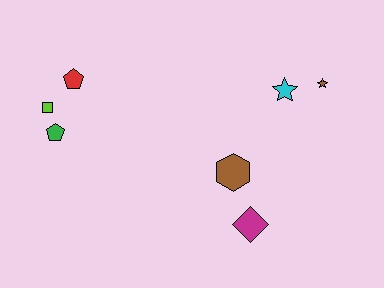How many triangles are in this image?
There are no triangles.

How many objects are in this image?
There are 7 objects.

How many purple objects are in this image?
There are no purple objects.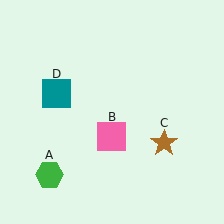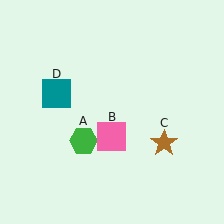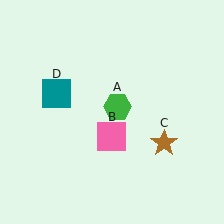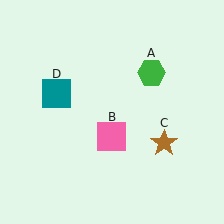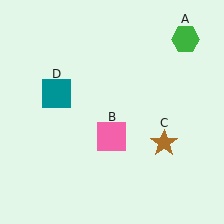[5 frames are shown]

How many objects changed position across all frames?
1 object changed position: green hexagon (object A).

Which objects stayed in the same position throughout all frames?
Pink square (object B) and brown star (object C) and teal square (object D) remained stationary.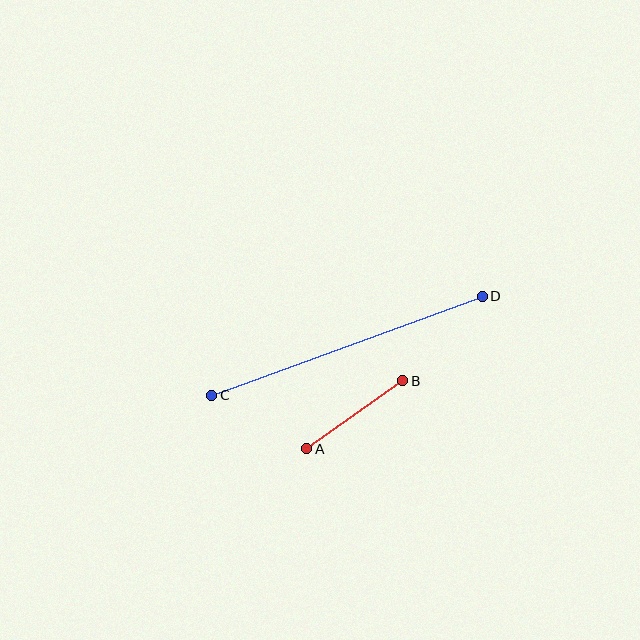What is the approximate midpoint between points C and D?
The midpoint is at approximately (347, 346) pixels.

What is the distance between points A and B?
The distance is approximately 117 pixels.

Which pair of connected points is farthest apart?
Points C and D are farthest apart.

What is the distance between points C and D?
The distance is approximately 288 pixels.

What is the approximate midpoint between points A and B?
The midpoint is at approximately (355, 415) pixels.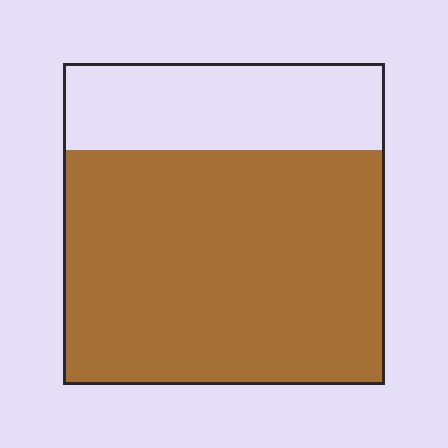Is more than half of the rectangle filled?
Yes.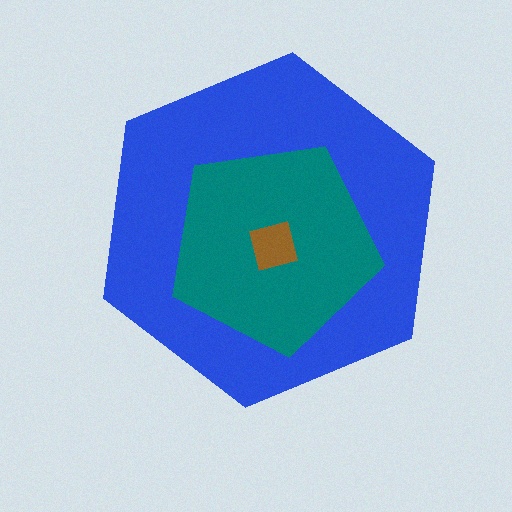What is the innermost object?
The brown square.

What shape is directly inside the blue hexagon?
The teal pentagon.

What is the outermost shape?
The blue hexagon.